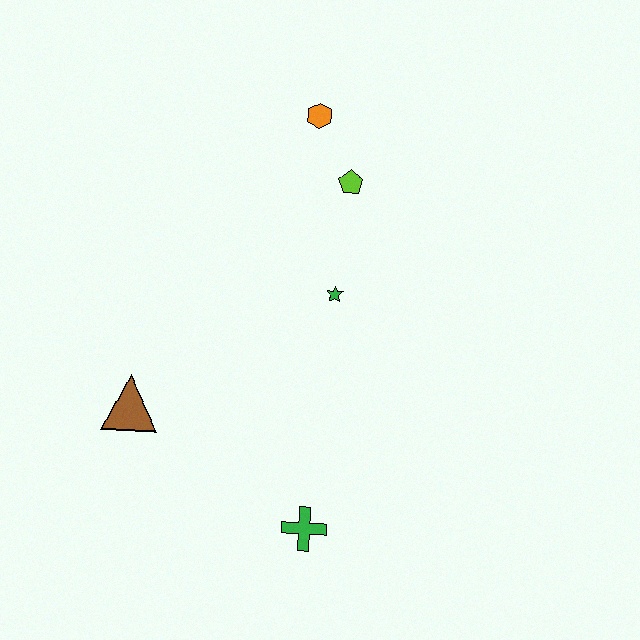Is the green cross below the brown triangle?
Yes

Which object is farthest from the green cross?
The orange hexagon is farthest from the green cross.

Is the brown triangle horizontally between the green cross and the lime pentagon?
No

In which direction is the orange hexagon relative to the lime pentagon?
The orange hexagon is above the lime pentagon.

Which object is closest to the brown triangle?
The green cross is closest to the brown triangle.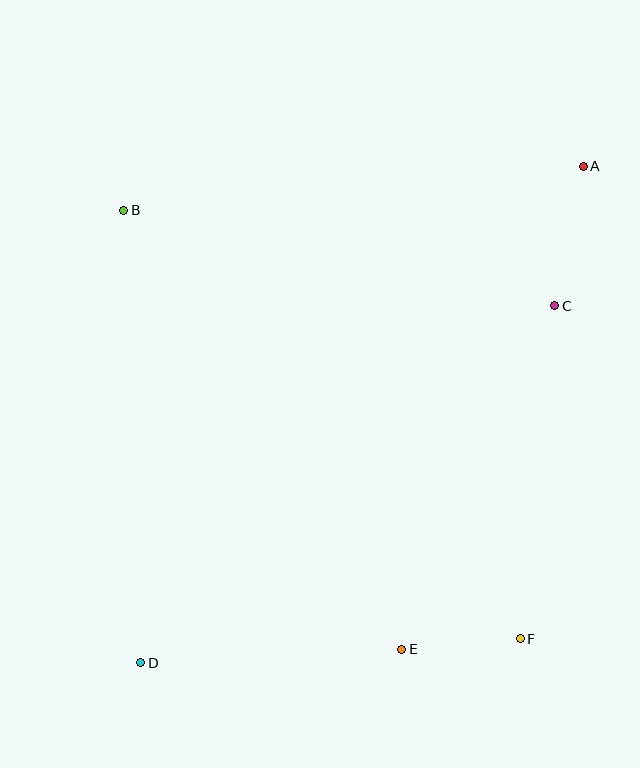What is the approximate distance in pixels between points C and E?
The distance between C and E is approximately 376 pixels.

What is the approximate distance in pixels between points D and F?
The distance between D and F is approximately 380 pixels.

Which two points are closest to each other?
Points E and F are closest to each other.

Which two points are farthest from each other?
Points A and D are farthest from each other.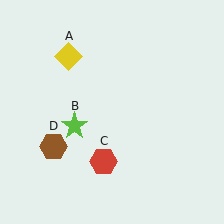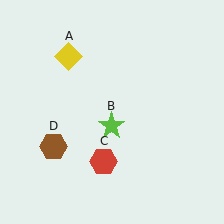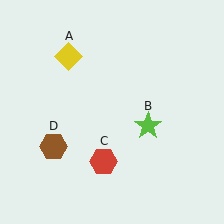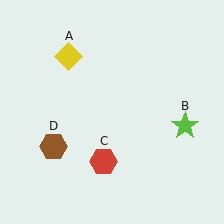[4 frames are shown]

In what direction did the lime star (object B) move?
The lime star (object B) moved right.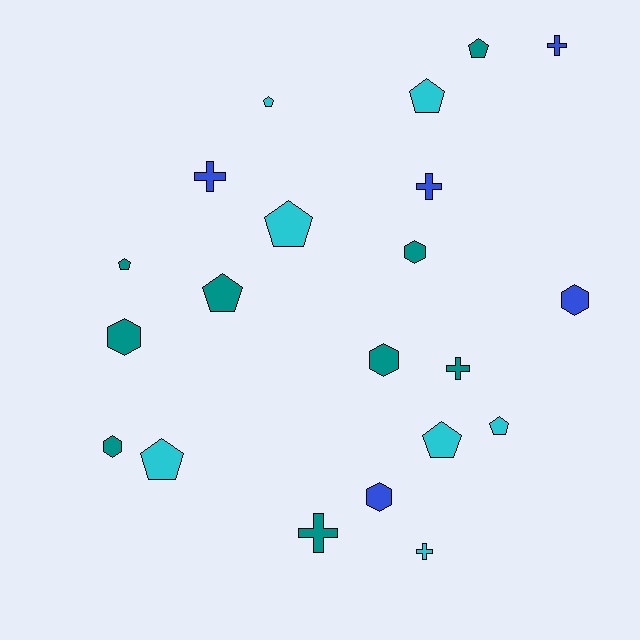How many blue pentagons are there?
There are no blue pentagons.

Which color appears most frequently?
Teal, with 9 objects.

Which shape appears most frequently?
Pentagon, with 9 objects.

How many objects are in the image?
There are 21 objects.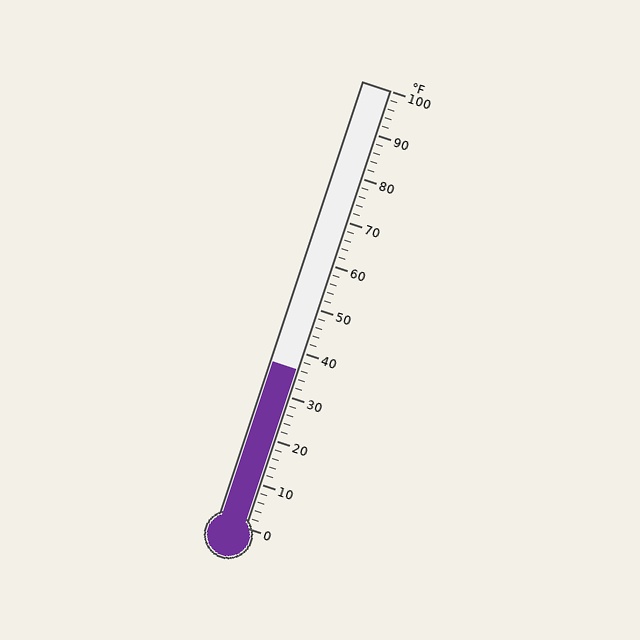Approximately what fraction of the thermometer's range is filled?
The thermometer is filled to approximately 35% of its range.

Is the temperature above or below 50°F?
The temperature is below 50°F.